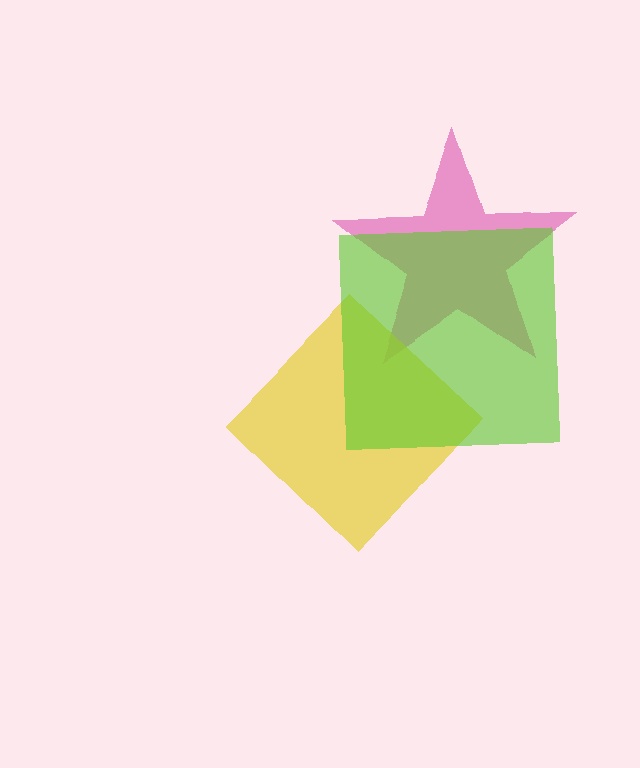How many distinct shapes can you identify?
There are 3 distinct shapes: a pink star, a yellow diamond, a lime square.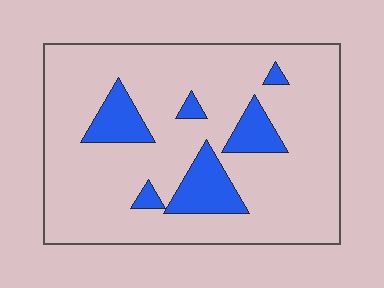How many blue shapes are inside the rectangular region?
6.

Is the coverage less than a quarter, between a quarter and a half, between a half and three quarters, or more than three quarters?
Less than a quarter.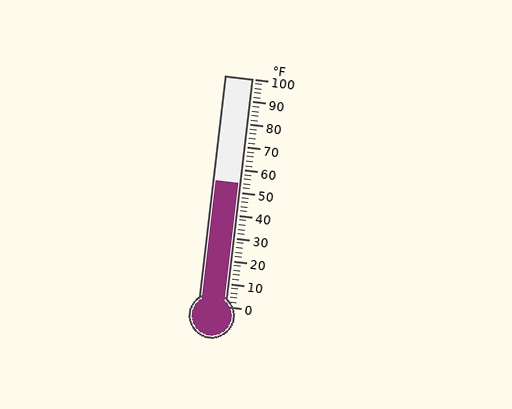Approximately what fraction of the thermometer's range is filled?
The thermometer is filled to approximately 55% of its range.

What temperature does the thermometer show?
The thermometer shows approximately 54°F.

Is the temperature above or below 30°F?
The temperature is above 30°F.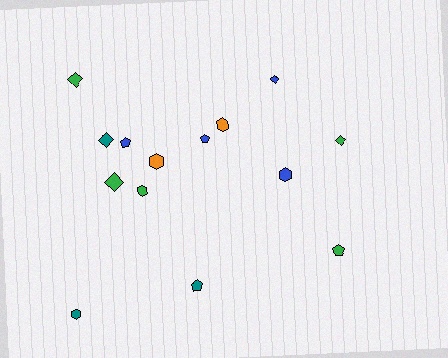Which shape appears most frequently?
Hexagon, with 5 objects.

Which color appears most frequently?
Green, with 5 objects.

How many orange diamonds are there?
There are no orange diamonds.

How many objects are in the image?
There are 14 objects.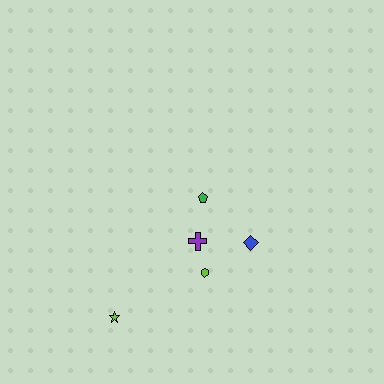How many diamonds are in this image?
There is 1 diamond.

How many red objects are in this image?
There are no red objects.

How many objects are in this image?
There are 5 objects.